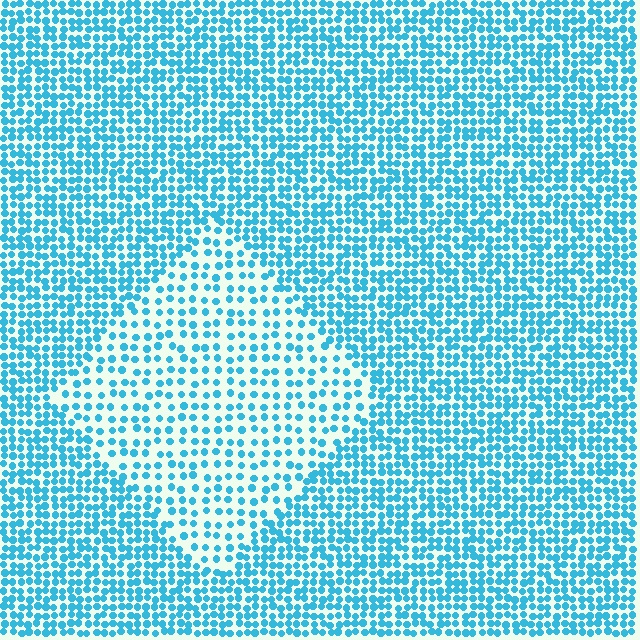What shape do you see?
I see a diamond.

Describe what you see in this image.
The image contains small cyan elements arranged at two different densities. A diamond-shaped region is visible where the elements are less densely packed than the surrounding area.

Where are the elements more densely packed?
The elements are more densely packed outside the diamond boundary.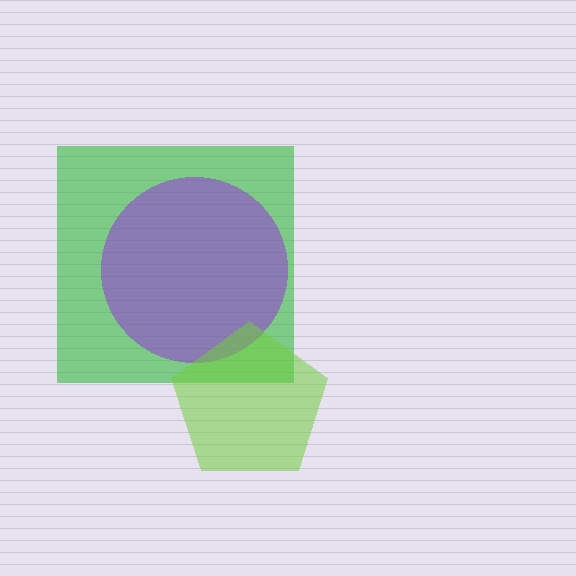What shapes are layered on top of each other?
The layered shapes are: a green square, a purple circle, a lime pentagon.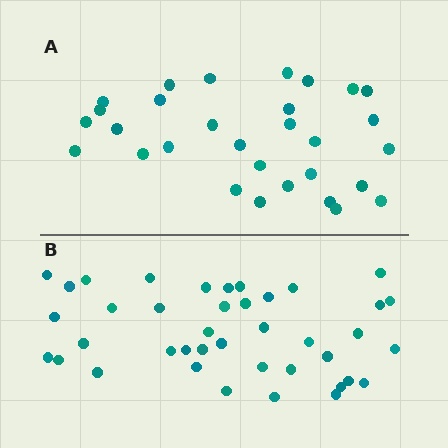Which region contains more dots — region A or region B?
Region B (the bottom region) has more dots.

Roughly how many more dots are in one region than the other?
Region B has roughly 10 or so more dots than region A.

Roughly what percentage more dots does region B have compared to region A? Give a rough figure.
About 35% more.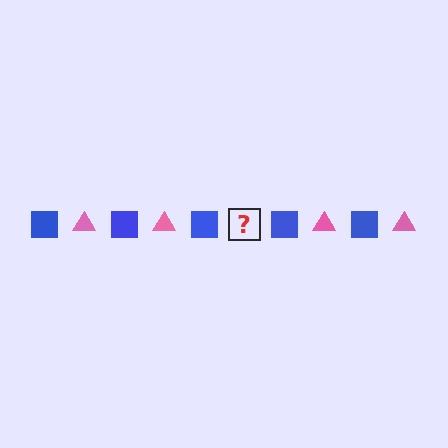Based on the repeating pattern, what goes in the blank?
The blank should be a pink triangle.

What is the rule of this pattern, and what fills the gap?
The rule is that the pattern alternates between blue square and pink triangle. The gap should be filled with a pink triangle.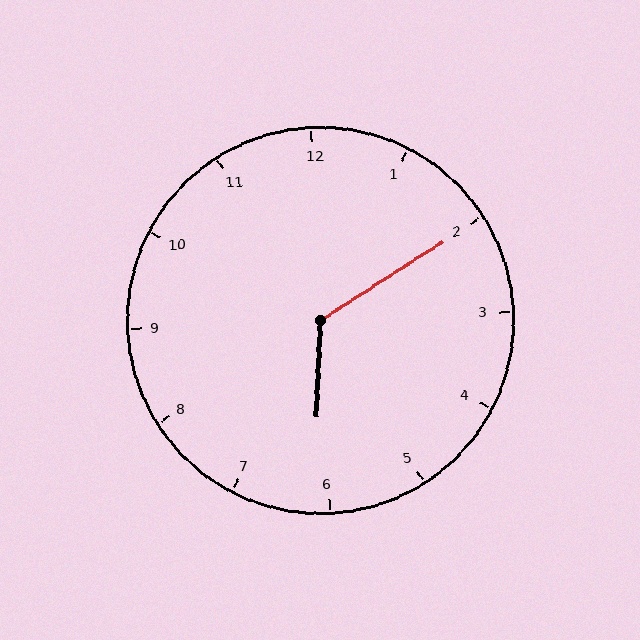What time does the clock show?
6:10.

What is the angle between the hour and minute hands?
Approximately 125 degrees.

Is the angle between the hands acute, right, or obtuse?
It is obtuse.